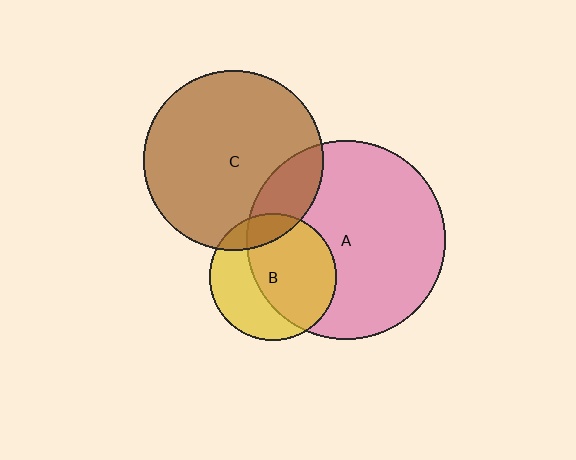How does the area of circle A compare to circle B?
Approximately 2.5 times.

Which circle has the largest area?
Circle A (pink).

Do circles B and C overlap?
Yes.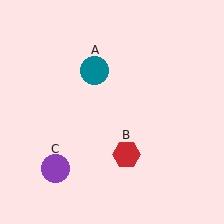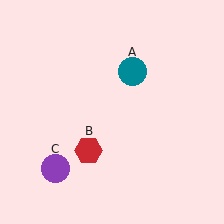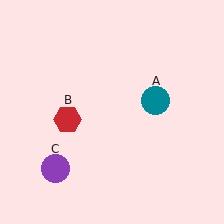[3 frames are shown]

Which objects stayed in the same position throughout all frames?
Purple circle (object C) remained stationary.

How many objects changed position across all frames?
2 objects changed position: teal circle (object A), red hexagon (object B).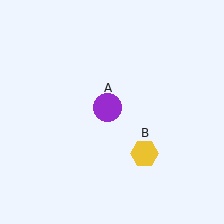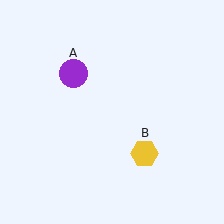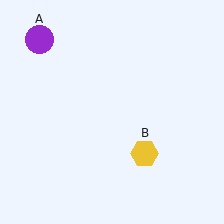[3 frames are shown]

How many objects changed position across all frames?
1 object changed position: purple circle (object A).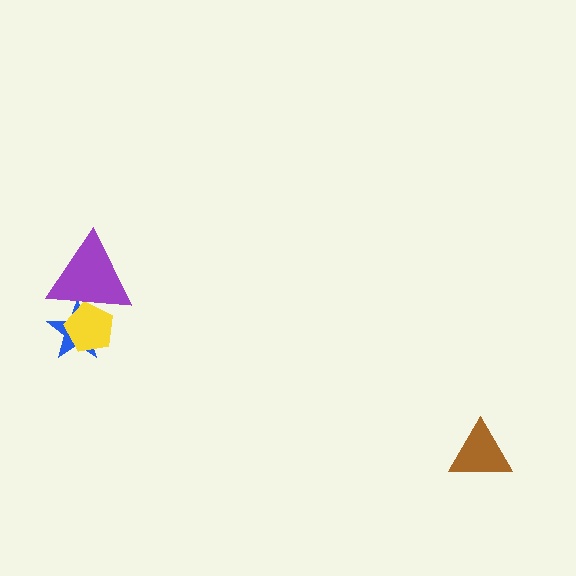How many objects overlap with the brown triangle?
0 objects overlap with the brown triangle.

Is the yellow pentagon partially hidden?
Yes, it is partially covered by another shape.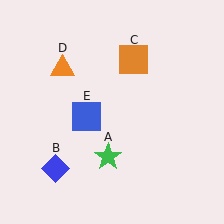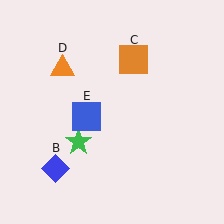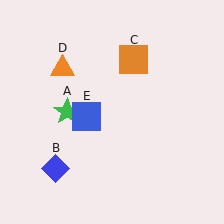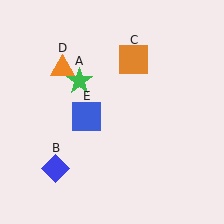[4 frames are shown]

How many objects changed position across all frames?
1 object changed position: green star (object A).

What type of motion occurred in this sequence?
The green star (object A) rotated clockwise around the center of the scene.